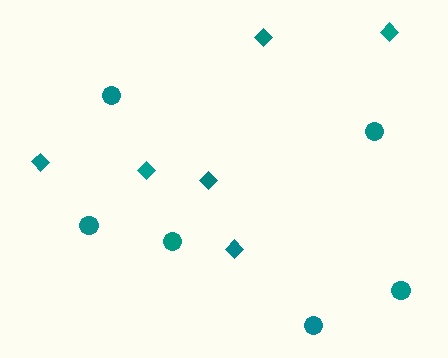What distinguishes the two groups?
There are 2 groups: one group of diamonds (6) and one group of circles (6).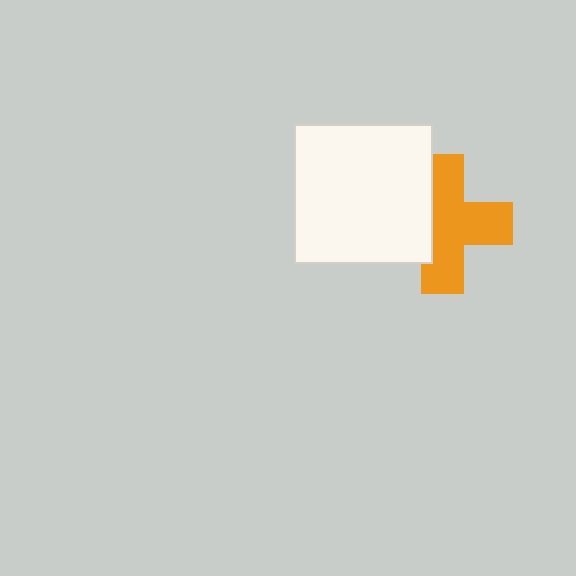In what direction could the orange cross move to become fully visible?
The orange cross could move right. That would shift it out from behind the white square entirely.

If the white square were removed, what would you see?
You would see the complete orange cross.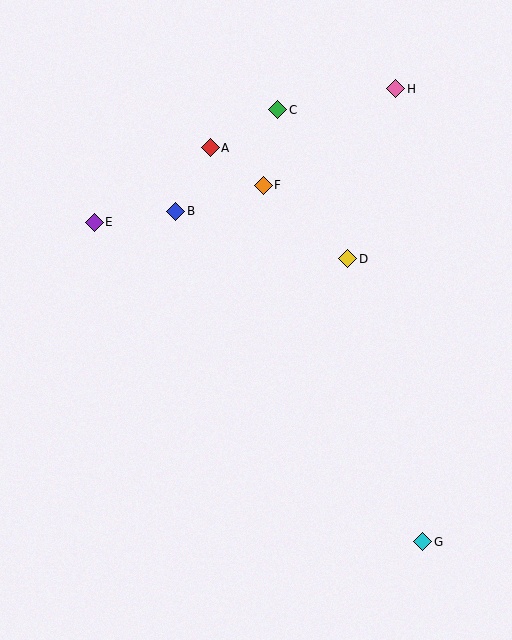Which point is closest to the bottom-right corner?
Point G is closest to the bottom-right corner.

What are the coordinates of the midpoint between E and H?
The midpoint between E and H is at (245, 155).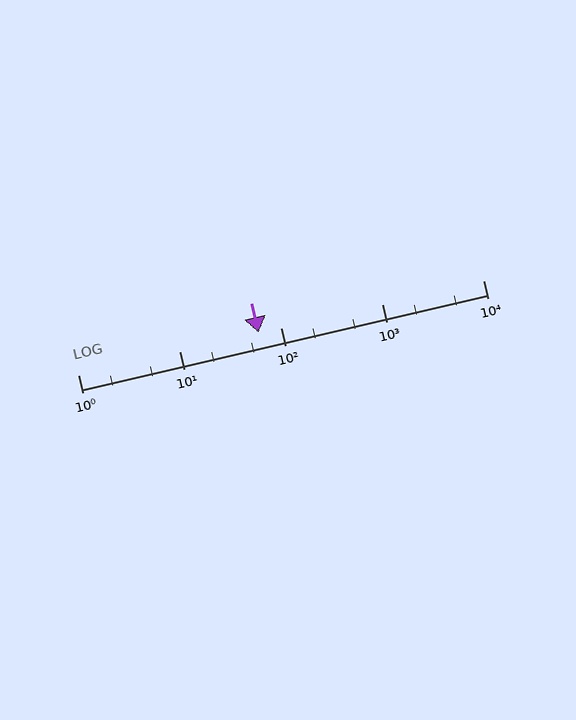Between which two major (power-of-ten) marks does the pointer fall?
The pointer is between 10 and 100.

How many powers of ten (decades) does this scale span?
The scale spans 4 decades, from 1 to 10000.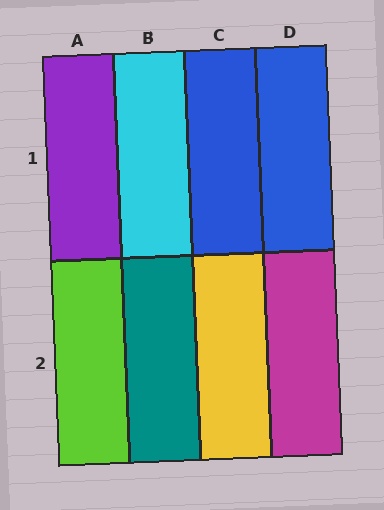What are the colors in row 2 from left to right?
Lime, teal, yellow, magenta.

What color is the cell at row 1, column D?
Blue.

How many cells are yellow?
1 cell is yellow.